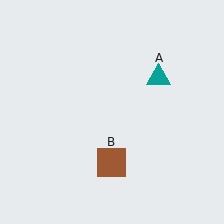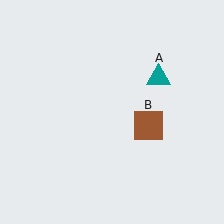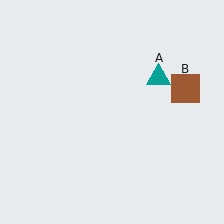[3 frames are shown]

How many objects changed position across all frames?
1 object changed position: brown square (object B).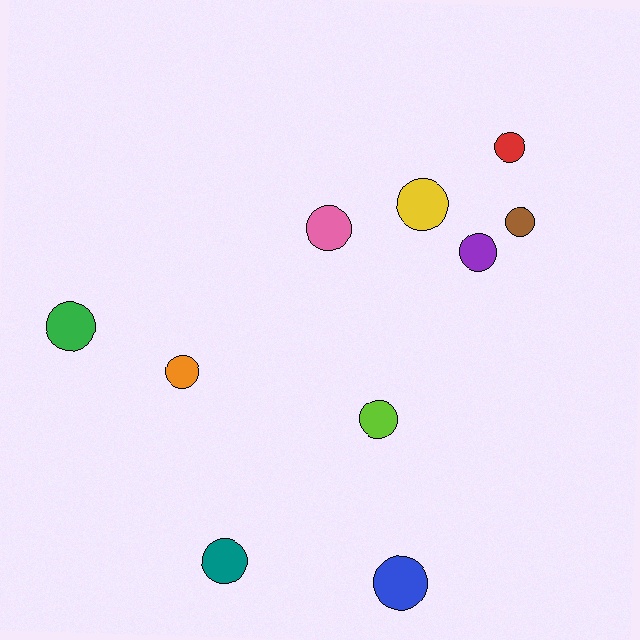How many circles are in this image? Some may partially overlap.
There are 10 circles.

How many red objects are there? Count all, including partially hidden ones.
There is 1 red object.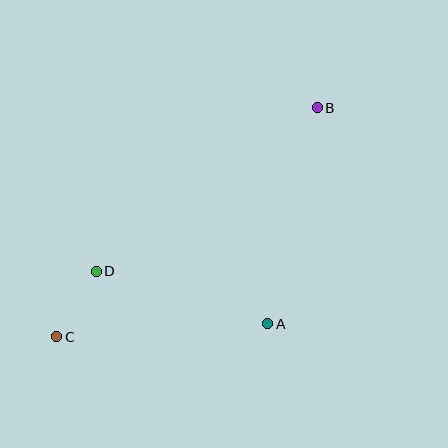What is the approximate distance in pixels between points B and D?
The distance between B and D is approximately 275 pixels.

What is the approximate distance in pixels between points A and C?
The distance between A and C is approximately 212 pixels.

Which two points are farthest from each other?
Points B and C are farthest from each other.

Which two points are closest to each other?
Points C and D are closest to each other.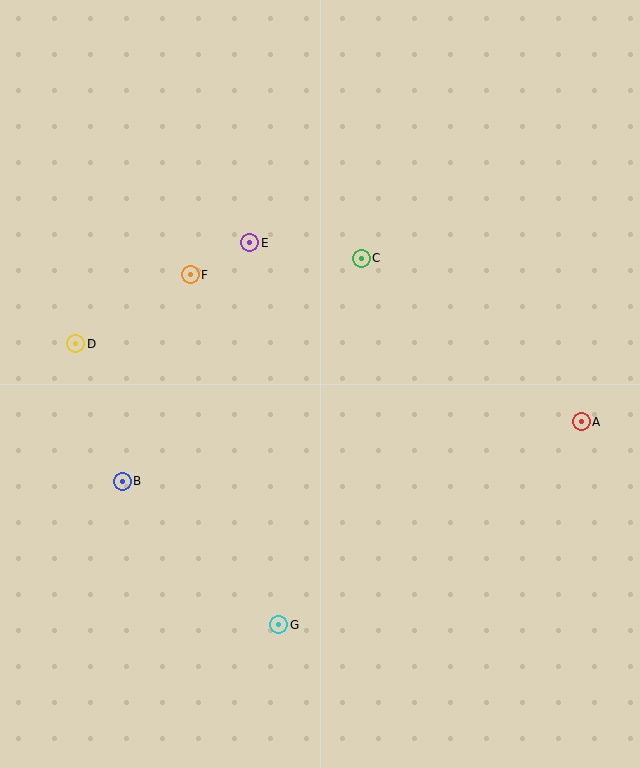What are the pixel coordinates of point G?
Point G is at (279, 625).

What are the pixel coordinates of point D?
Point D is at (76, 344).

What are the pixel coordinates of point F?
Point F is at (190, 275).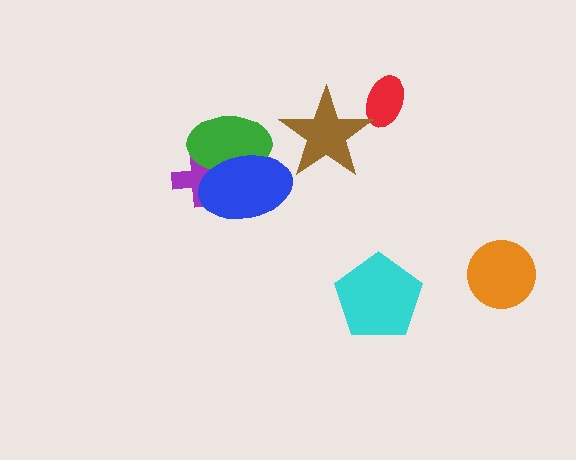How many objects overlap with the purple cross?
2 objects overlap with the purple cross.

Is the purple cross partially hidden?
Yes, it is partially covered by another shape.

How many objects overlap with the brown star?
1 object overlaps with the brown star.